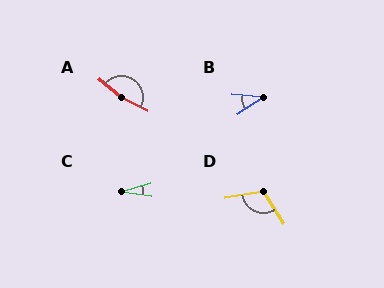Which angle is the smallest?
C, at approximately 24 degrees.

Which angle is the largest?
A, at approximately 168 degrees.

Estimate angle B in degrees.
Approximately 38 degrees.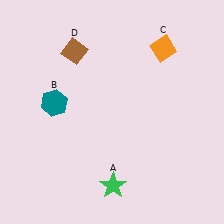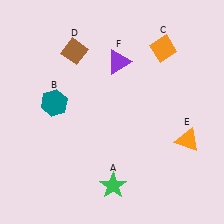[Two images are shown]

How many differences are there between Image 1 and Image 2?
There are 2 differences between the two images.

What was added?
An orange triangle (E), a purple triangle (F) were added in Image 2.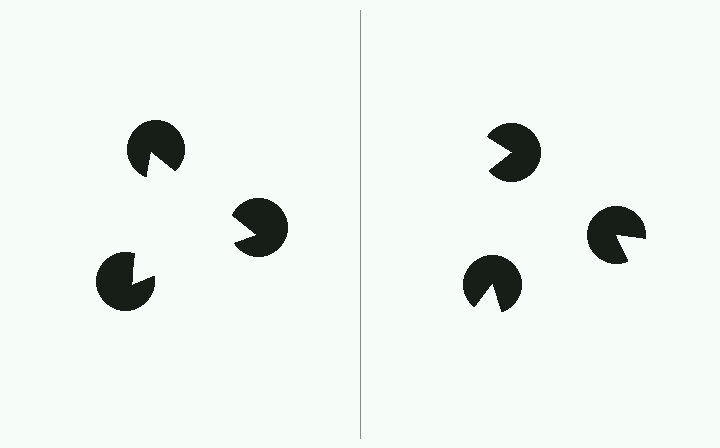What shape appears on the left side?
An illusory triangle.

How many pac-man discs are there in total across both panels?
6 — 3 on each side.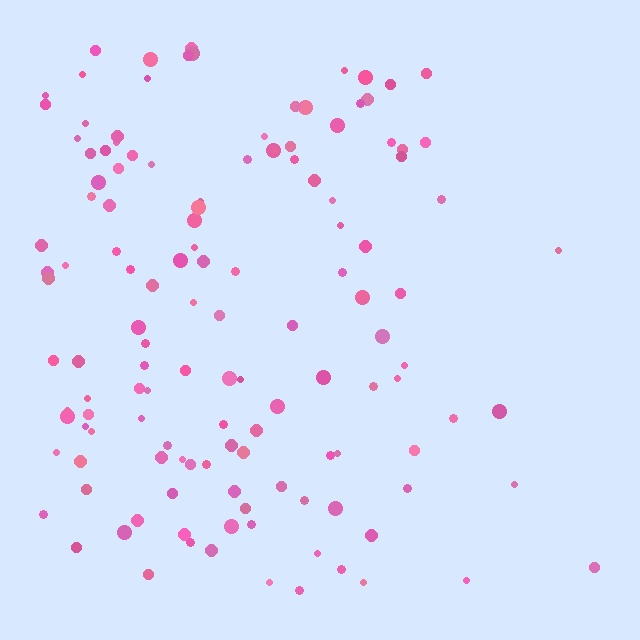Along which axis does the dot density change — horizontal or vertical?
Horizontal.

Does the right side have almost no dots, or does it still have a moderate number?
Still a moderate number, just noticeably fewer than the left.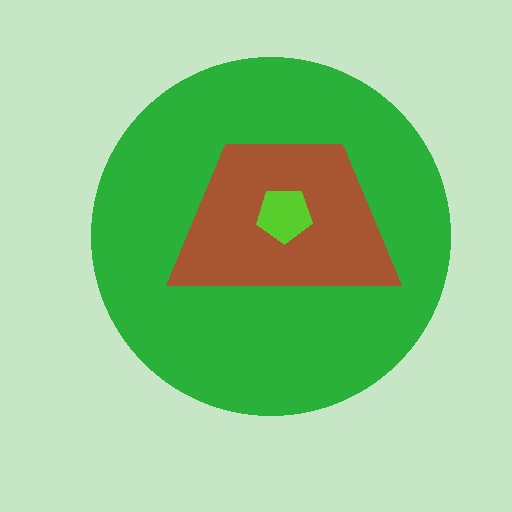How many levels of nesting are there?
3.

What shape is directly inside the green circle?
The brown trapezoid.